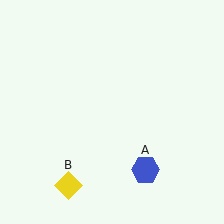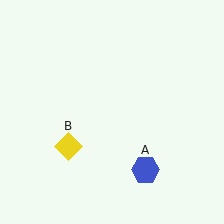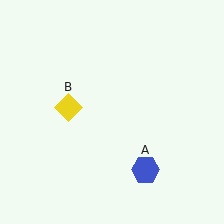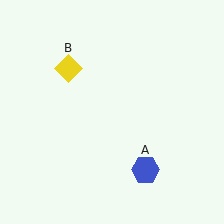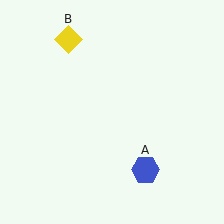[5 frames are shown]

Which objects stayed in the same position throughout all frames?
Blue hexagon (object A) remained stationary.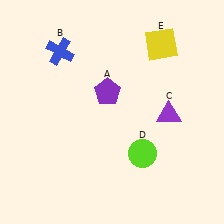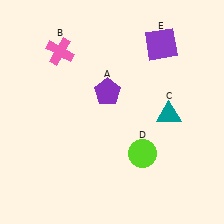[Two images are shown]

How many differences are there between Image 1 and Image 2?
There are 3 differences between the two images.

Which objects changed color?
B changed from blue to pink. C changed from purple to teal. E changed from yellow to purple.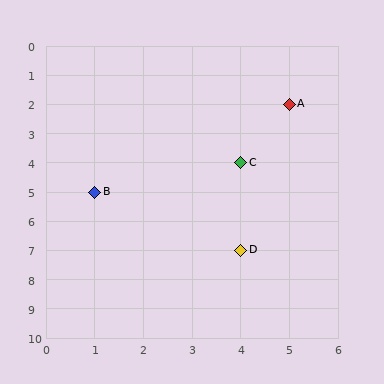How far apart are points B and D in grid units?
Points B and D are 3 columns and 2 rows apart (about 3.6 grid units diagonally).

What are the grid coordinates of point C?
Point C is at grid coordinates (4, 4).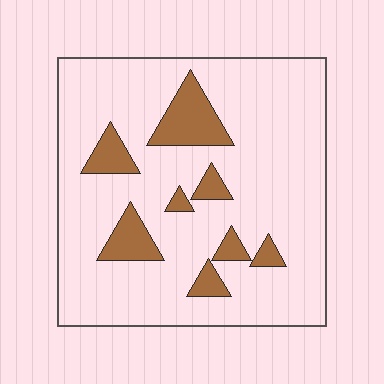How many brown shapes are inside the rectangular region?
8.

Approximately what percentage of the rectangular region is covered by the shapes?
Approximately 15%.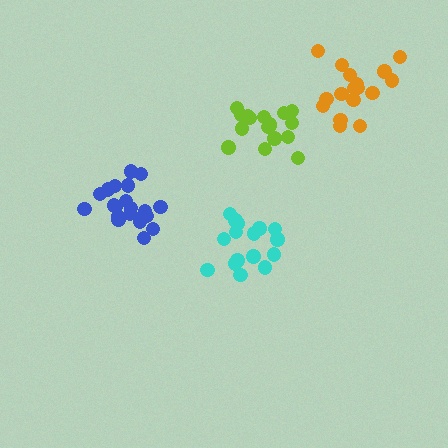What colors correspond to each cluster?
The clusters are colored: lime, orange, blue, cyan.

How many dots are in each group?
Group 1: 17 dots, Group 2: 17 dots, Group 3: 21 dots, Group 4: 16 dots (71 total).